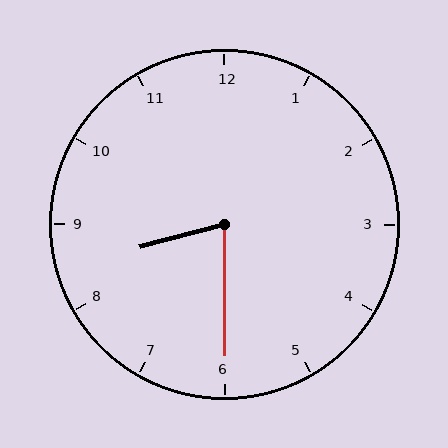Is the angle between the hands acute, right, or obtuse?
It is acute.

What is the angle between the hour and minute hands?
Approximately 75 degrees.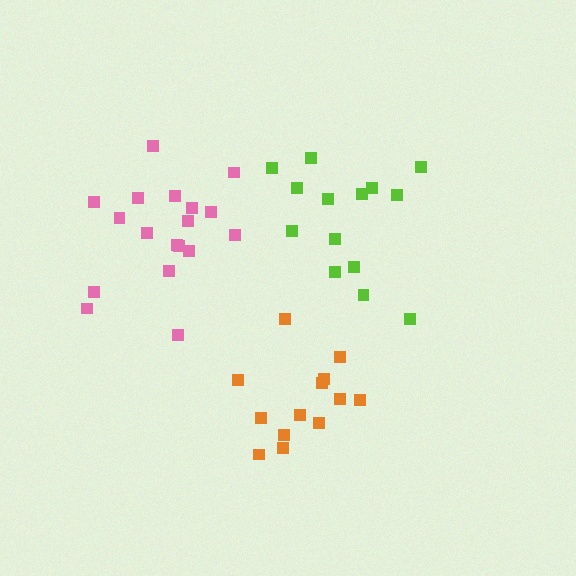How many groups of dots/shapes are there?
There are 3 groups.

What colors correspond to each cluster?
The clusters are colored: pink, lime, orange.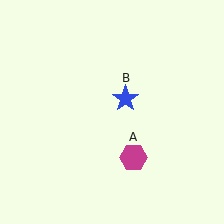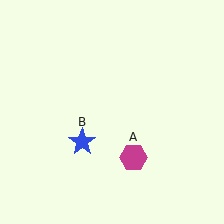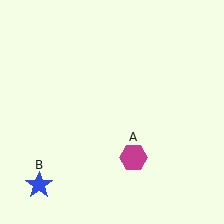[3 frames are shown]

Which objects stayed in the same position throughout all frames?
Magenta hexagon (object A) remained stationary.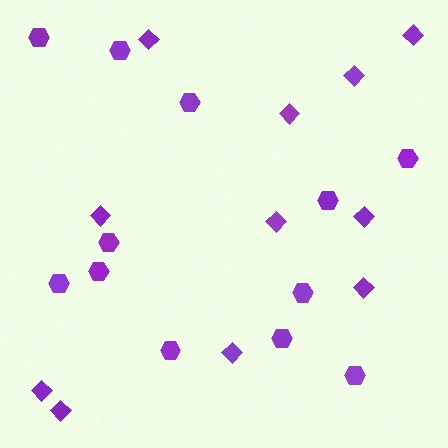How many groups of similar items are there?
There are 2 groups: one group of diamonds (11) and one group of hexagons (12).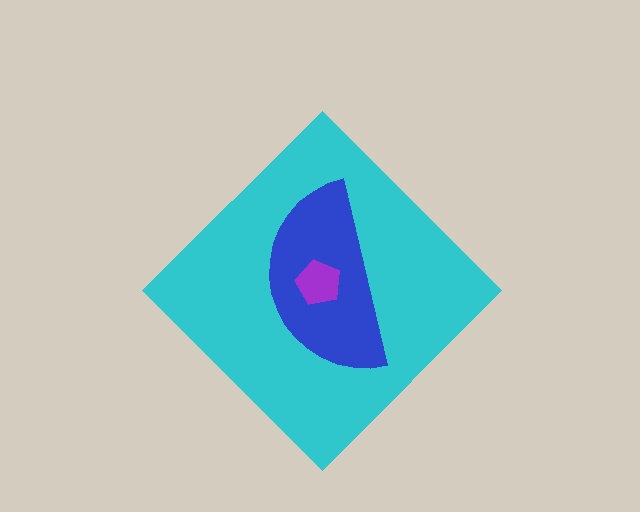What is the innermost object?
The purple pentagon.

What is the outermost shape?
The cyan diamond.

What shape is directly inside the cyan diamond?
The blue semicircle.